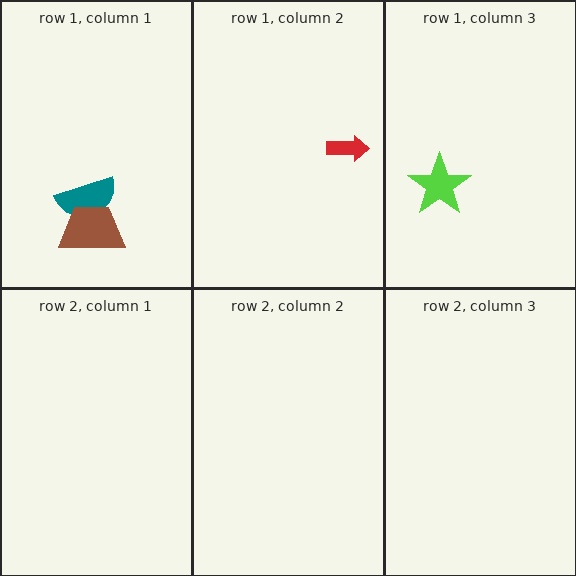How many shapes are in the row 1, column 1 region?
2.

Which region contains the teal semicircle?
The row 1, column 1 region.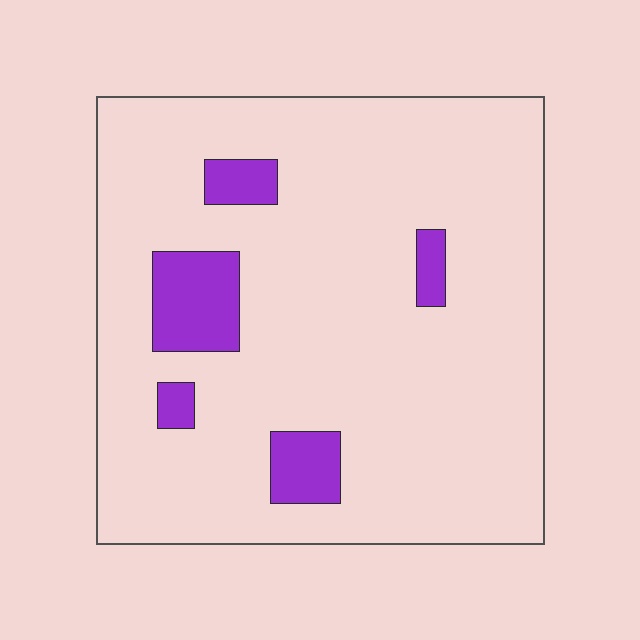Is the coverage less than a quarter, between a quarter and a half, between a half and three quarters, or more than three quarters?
Less than a quarter.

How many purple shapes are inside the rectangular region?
5.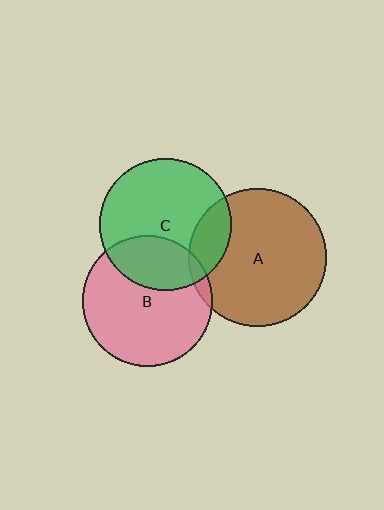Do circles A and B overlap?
Yes.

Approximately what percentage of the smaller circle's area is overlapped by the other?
Approximately 5%.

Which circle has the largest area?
Circle A (brown).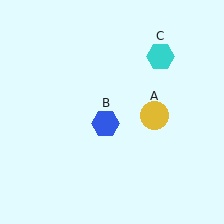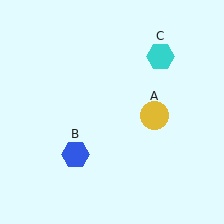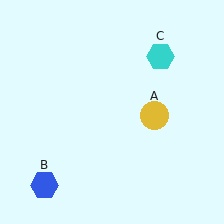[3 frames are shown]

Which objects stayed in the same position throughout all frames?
Yellow circle (object A) and cyan hexagon (object C) remained stationary.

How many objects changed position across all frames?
1 object changed position: blue hexagon (object B).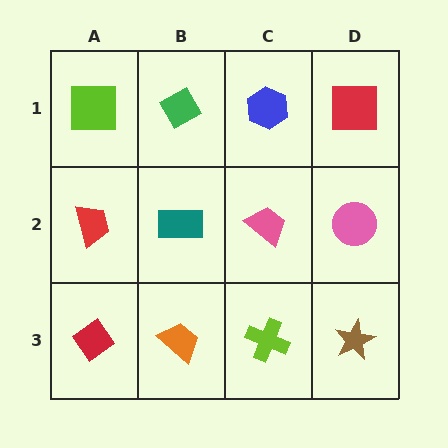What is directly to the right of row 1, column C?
A red square.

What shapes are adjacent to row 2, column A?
A lime square (row 1, column A), a red diamond (row 3, column A), a teal rectangle (row 2, column B).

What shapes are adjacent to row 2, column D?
A red square (row 1, column D), a brown star (row 3, column D), a pink trapezoid (row 2, column C).